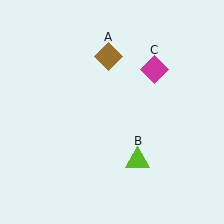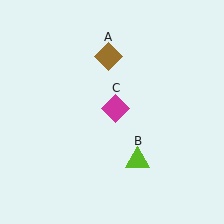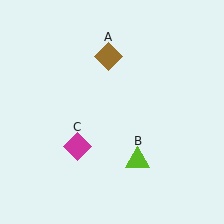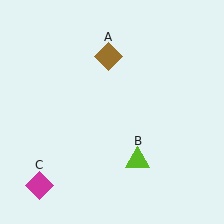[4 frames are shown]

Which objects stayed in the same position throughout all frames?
Brown diamond (object A) and lime triangle (object B) remained stationary.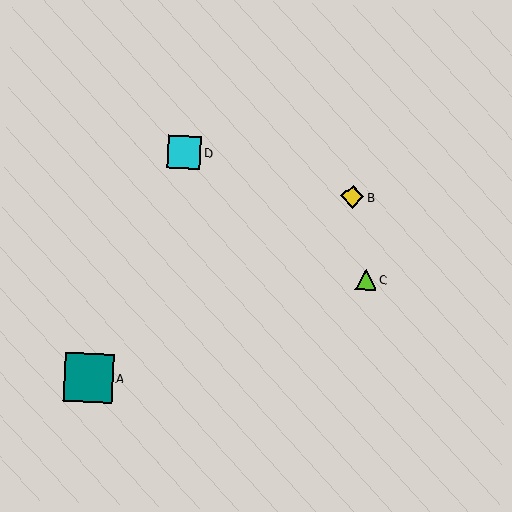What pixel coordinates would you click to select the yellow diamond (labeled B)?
Click at (352, 197) to select the yellow diamond B.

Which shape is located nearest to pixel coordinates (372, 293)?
The lime triangle (labeled C) at (366, 279) is nearest to that location.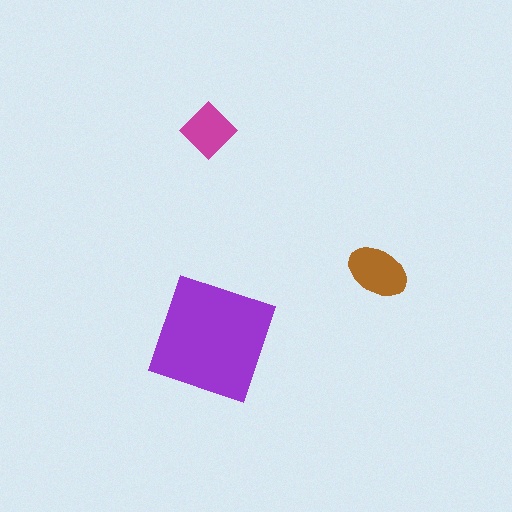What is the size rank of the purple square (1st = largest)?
1st.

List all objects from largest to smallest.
The purple square, the brown ellipse, the magenta diamond.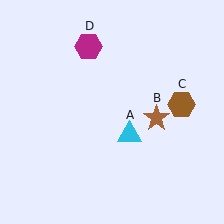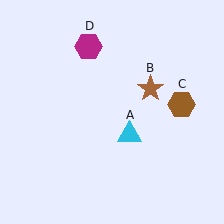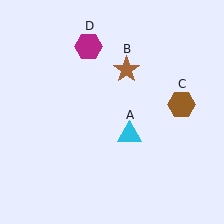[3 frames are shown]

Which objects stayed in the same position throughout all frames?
Cyan triangle (object A) and brown hexagon (object C) and magenta hexagon (object D) remained stationary.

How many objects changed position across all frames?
1 object changed position: brown star (object B).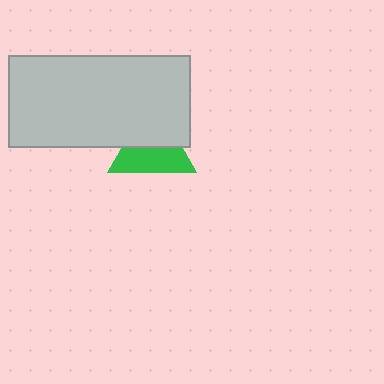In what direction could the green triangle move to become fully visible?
The green triangle could move down. That would shift it out from behind the light gray rectangle entirely.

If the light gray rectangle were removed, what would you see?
You would see the complete green triangle.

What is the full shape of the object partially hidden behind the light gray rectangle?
The partially hidden object is a green triangle.